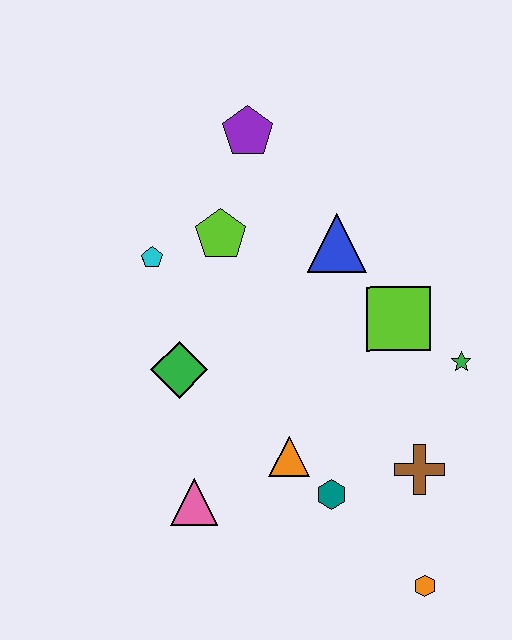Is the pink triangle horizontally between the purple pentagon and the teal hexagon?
No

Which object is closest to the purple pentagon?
The lime pentagon is closest to the purple pentagon.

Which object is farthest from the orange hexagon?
The purple pentagon is farthest from the orange hexagon.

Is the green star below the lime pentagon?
Yes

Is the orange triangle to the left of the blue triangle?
Yes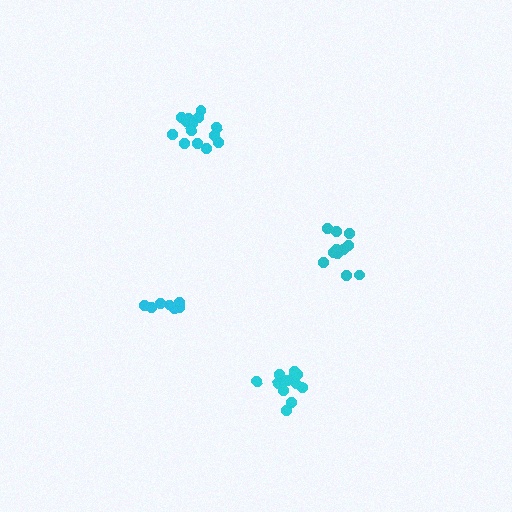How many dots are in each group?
Group 1: 12 dots, Group 2: 11 dots, Group 3: 8 dots, Group 4: 14 dots (45 total).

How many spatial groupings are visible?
There are 4 spatial groupings.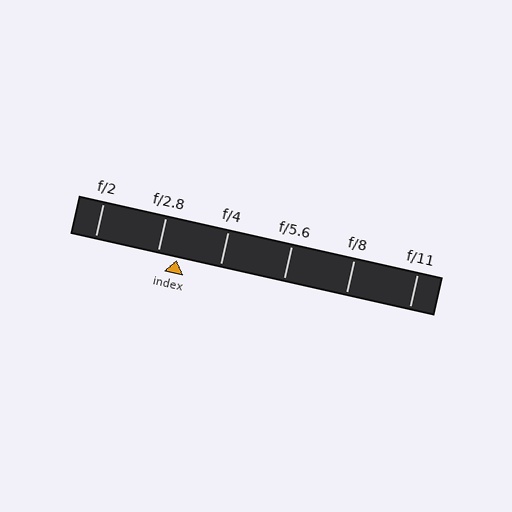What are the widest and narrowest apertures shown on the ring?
The widest aperture shown is f/2 and the narrowest is f/11.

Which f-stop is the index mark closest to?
The index mark is closest to f/2.8.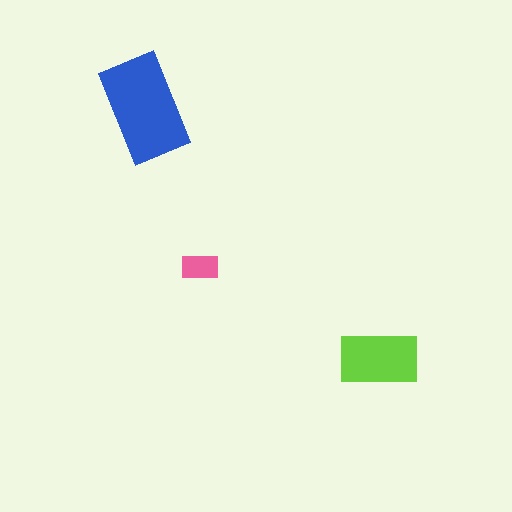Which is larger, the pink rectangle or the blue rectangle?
The blue one.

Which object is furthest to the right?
The lime rectangle is rightmost.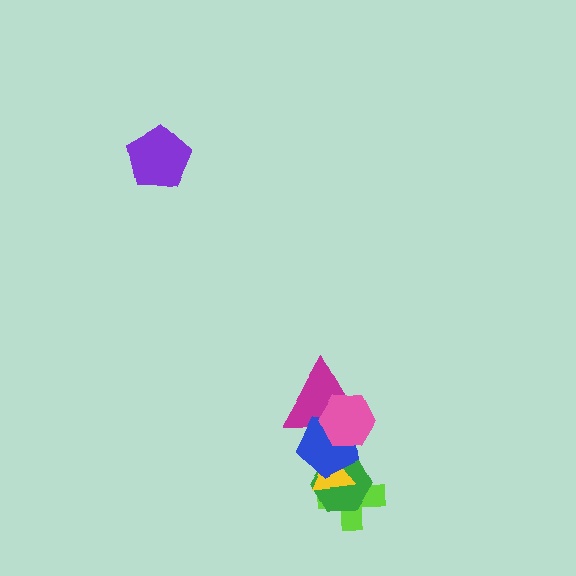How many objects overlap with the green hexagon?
3 objects overlap with the green hexagon.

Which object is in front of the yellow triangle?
The blue pentagon is in front of the yellow triangle.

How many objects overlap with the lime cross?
3 objects overlap with the lime cross.